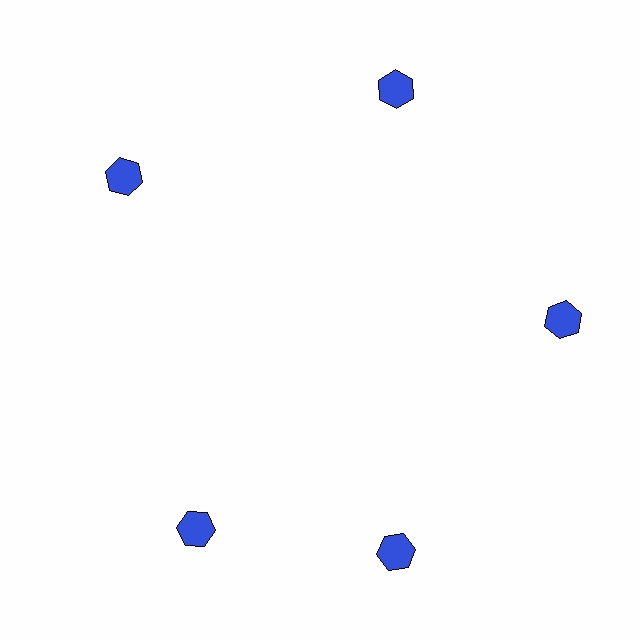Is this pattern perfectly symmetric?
No. The 5 blue hexagons are arranged in a ring, but one element near the 8 o'clock position is rotated out of alignment along the ring, breaking the 5-fold rotational symmetry.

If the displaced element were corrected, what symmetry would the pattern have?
It would have 5-fold rotational symmetry — the pattern would map onto itself every 72 degrees.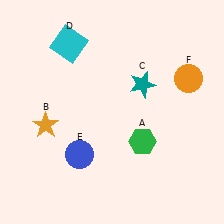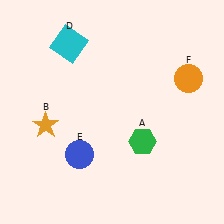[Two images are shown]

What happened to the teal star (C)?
The teal star (C) was removed in Image 2. It was in the top-right area of Image 1.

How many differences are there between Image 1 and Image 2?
There is 1 difference between the two images.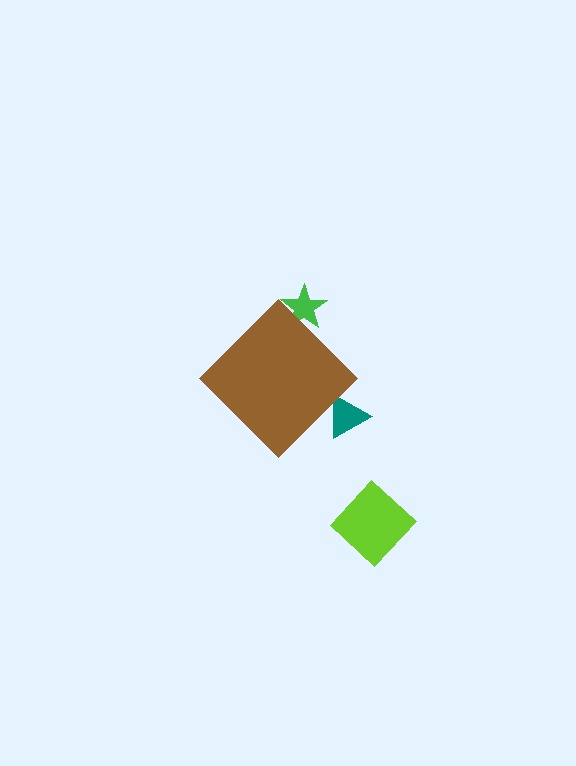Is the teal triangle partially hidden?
Yes, the teal triangle is partially hidden behind the brown diamond.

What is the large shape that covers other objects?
A brown diamond.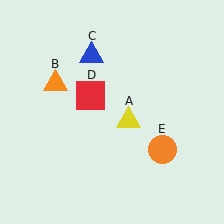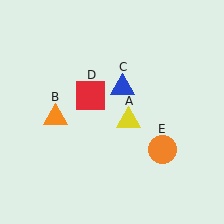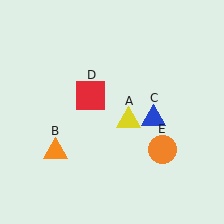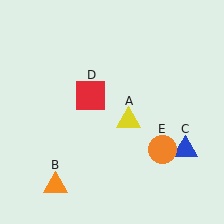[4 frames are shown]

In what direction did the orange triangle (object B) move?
The orange triangle (object B) moved down.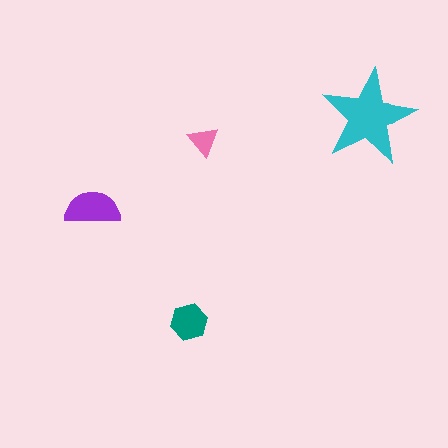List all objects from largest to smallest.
The cyan star, the purple semicircle, the teal hexagon, the pink triangle.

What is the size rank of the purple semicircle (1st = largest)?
2nd.